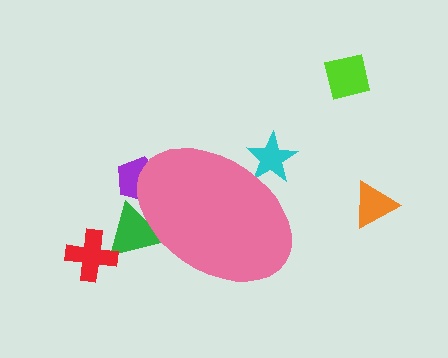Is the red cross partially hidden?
No, the red cross is fully visible.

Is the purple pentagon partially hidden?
Yes, the purple pentagon is partially hidden behind the pink ellipse.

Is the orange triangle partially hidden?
No, the orange triangle is fully visible.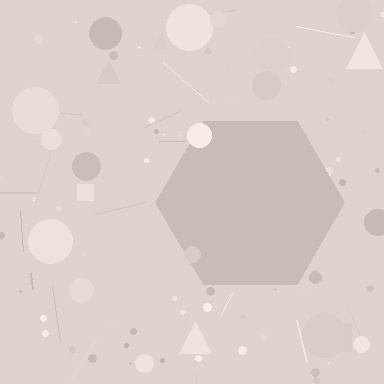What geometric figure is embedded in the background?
A hexagon is embedded in the background.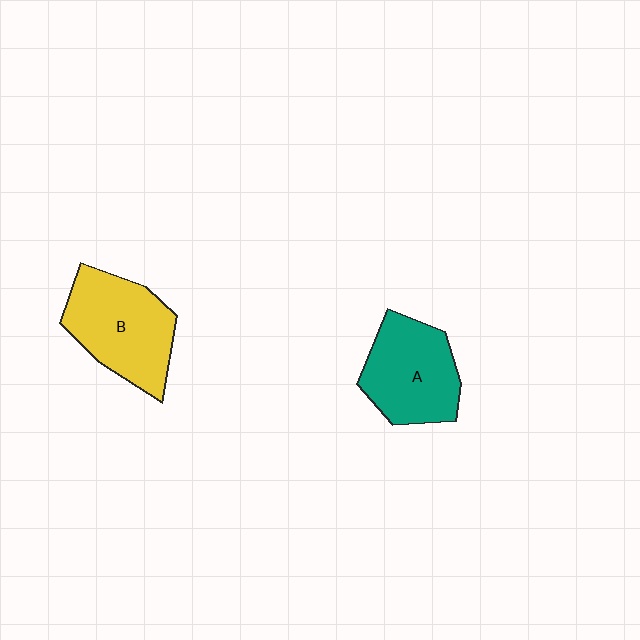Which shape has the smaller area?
Shape A (teal).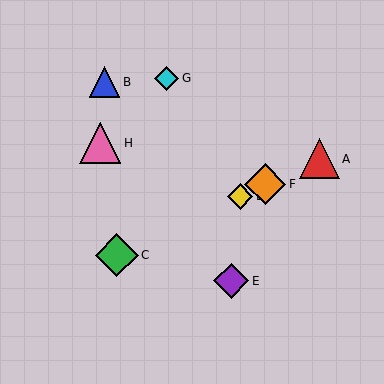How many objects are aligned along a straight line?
4 objects (A, C, D, F) are aligned along a straight line.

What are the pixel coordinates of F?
Object F is at (265, 184).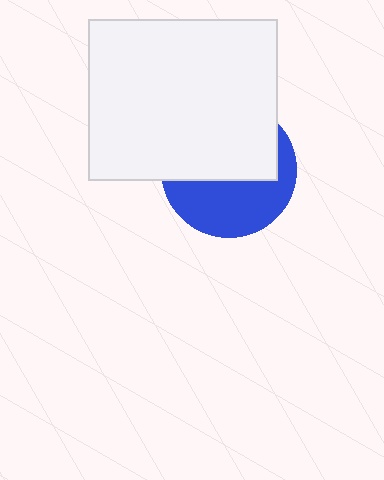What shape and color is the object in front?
The object in front is a white rectangle.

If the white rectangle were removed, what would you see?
You would see the complete blue circle.